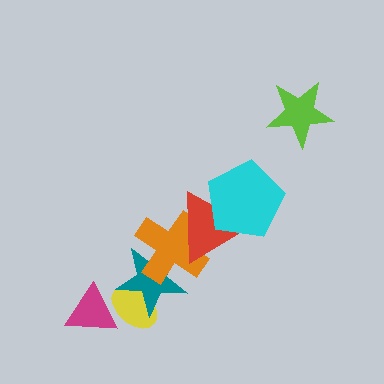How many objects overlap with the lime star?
0 objects overlap with the lime star.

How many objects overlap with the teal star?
2 objects overlap with the teal star.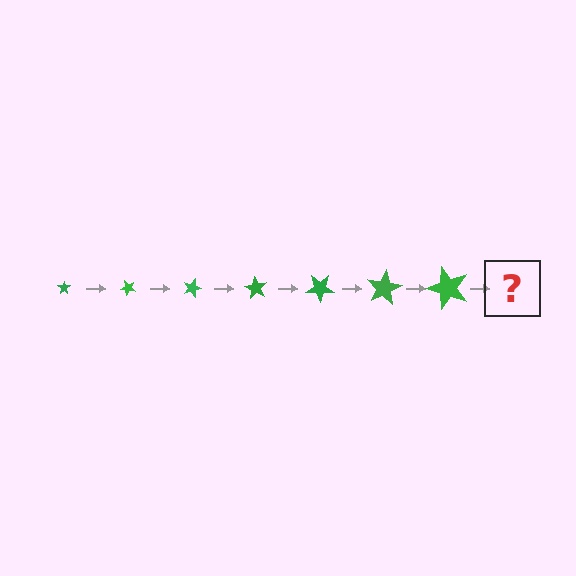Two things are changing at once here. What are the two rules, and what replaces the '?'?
The two rules are that the star grows larger each step and it rotates 45 degrees each step. The '?' should be a star, larger than the previous one and rotated 315 degrees from the start.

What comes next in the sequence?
The next element should be a star, larger than the previous one and rotated 315 degrees from the start.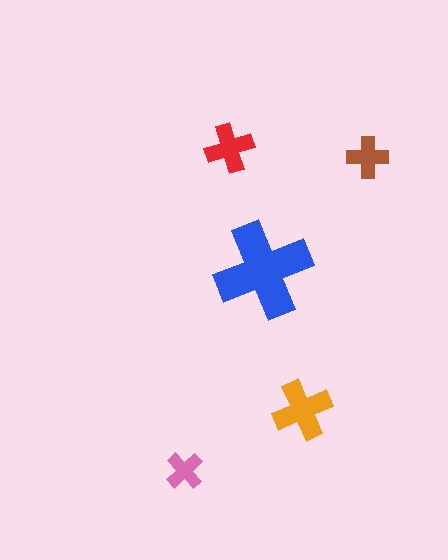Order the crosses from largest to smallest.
the blue one, the orange one, the red one, the brown one, the pink one.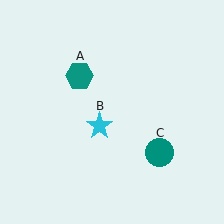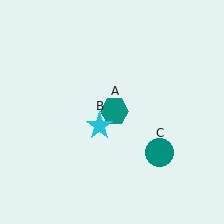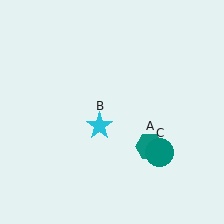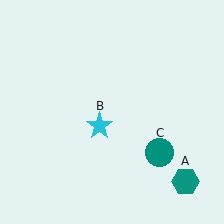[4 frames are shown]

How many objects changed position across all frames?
1 object changed position: teal hexagon (object A).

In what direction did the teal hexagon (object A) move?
The teal hexagon (object A) moved down and to the right.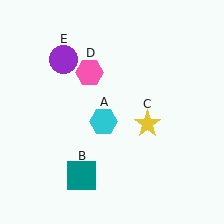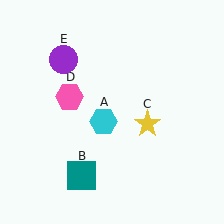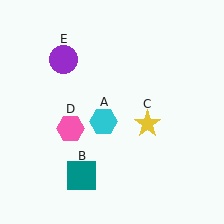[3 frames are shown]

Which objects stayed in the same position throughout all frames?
Cyan hexagon (object A) and teal square (object B) and yellow star (object C) and purple circle (object E) remained stationary.